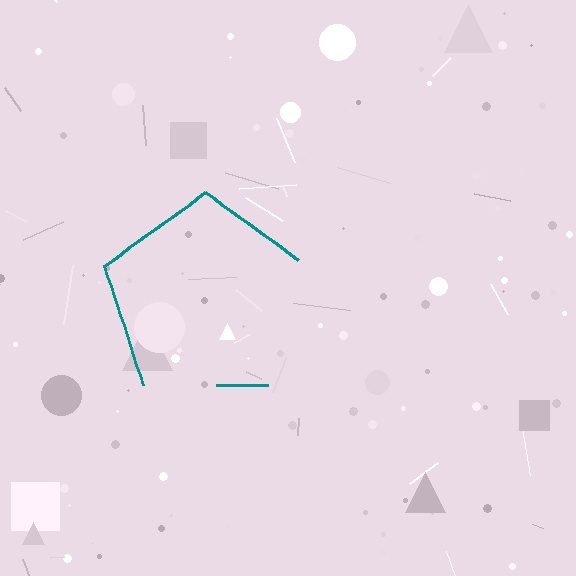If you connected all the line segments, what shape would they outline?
They would outline a pentagon.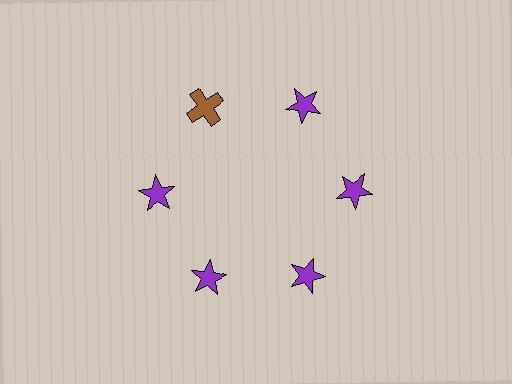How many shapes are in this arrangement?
There are 6 shapes arranged in a ring pattern.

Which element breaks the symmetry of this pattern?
The brown cross at roughly the 11 o'clock position breaks the symmetry. All other shapes are purple stars.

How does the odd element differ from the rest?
It differs in both color (brown instead of purple) and shape (cross instead of star).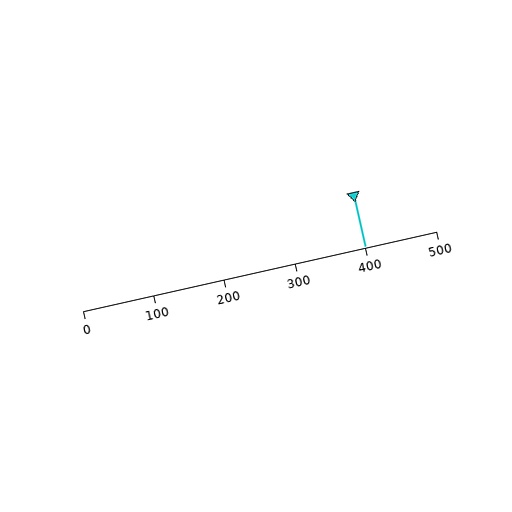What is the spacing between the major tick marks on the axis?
The major ticks are spaced 100 apart.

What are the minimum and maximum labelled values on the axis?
The axis runs from 0 to 500.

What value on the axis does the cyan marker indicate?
The marker indicates approximately 400.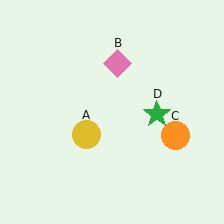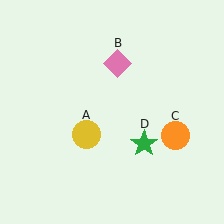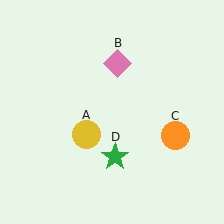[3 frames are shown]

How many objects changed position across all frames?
1 object changed position: green star (object D).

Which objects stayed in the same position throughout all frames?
Yellow circle (object A) and pink diamond (object B) and orange circle (object C) remained stationary.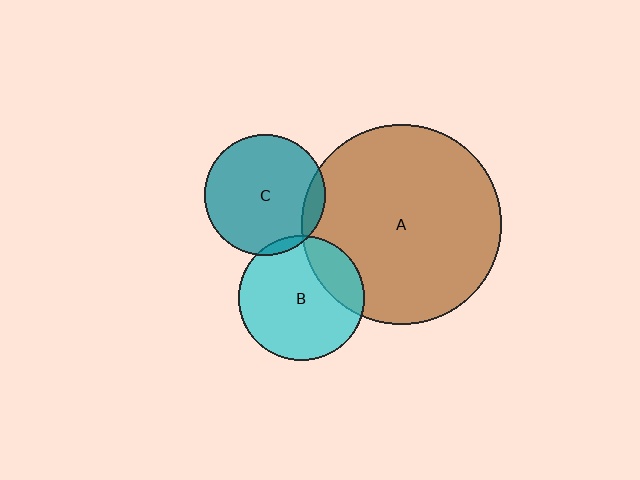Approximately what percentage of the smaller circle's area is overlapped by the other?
Approximately 5%.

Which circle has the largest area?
Circle A (brown).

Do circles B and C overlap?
Yes.